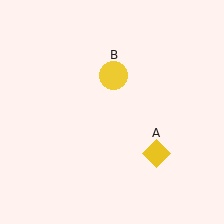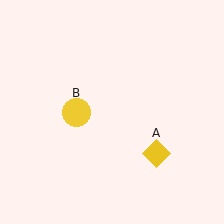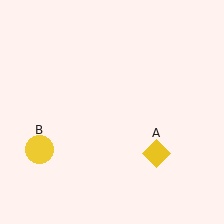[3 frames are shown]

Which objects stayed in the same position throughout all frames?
Yellow diamond (object A) remained stationary.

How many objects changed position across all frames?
1 object changed position: yellow circle (object B).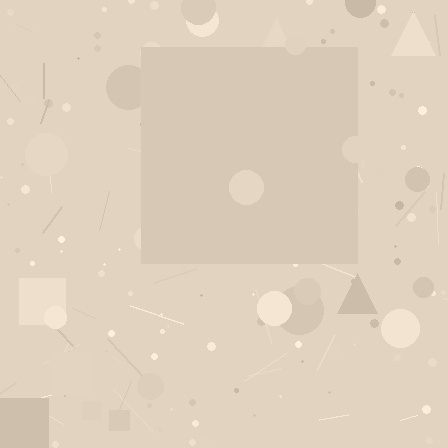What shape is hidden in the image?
A square is hidden in the image.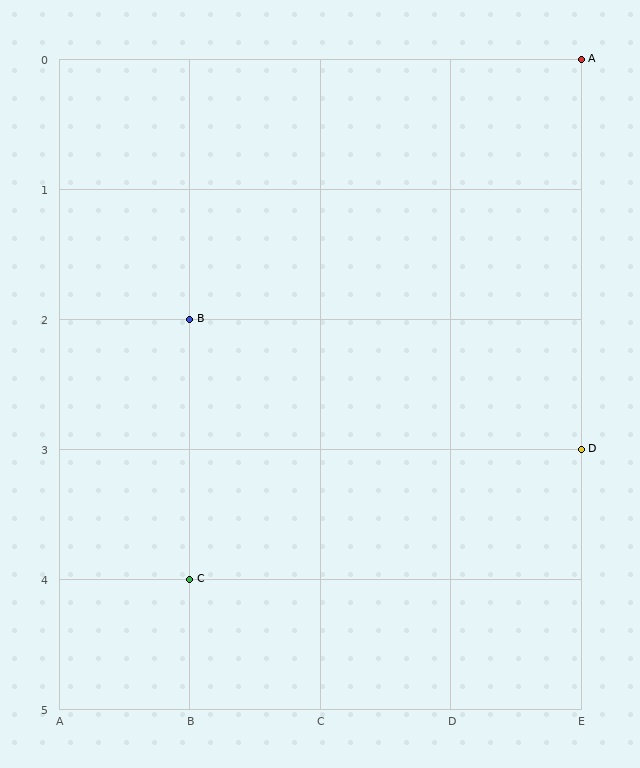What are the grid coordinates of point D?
Point D is at grid coordinates (E, 3).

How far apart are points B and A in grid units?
Points B and A are 3 columns and 2 rows apart (about 3.6 grid units diagonally).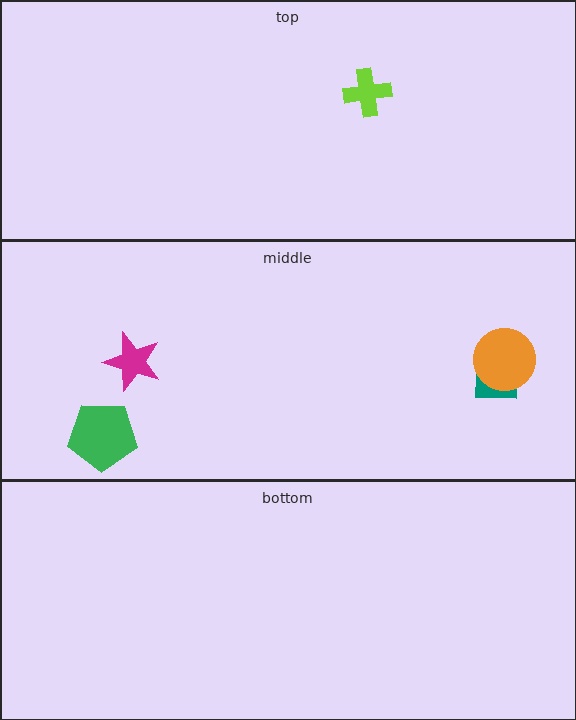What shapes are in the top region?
The lime cross.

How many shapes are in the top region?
1.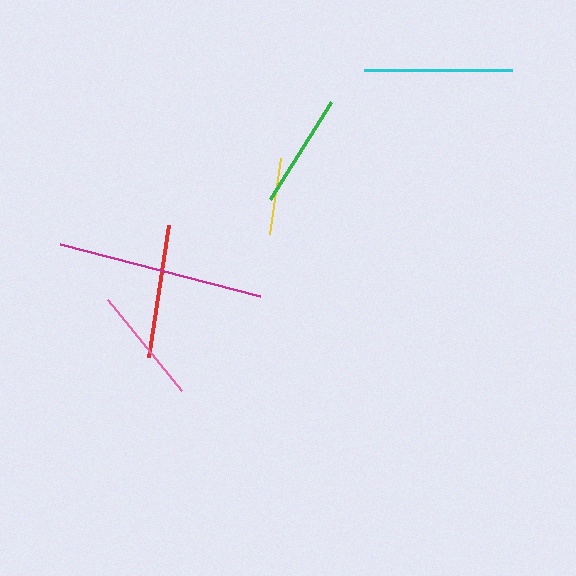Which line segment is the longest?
The magenta line is the longest at approximately 207 pixels.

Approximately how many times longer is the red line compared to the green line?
The red line is approximately 1.2 times the length of the green line.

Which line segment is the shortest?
The yellow line is the shortest at approximately 77 pixels.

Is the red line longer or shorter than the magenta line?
The magenta line is longer than the red line.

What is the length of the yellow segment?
The yellow segment is approximately 77 pixels long.